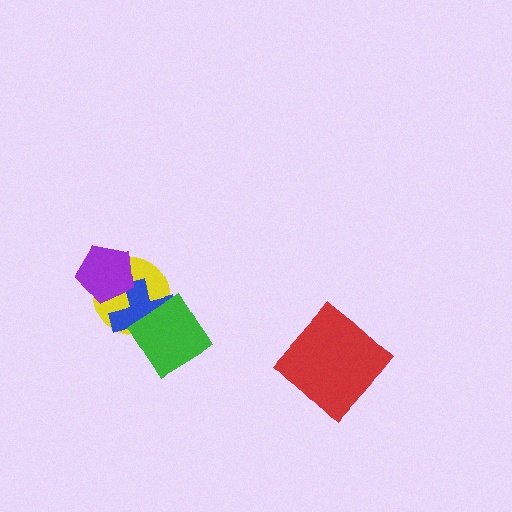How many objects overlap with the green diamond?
2 objects overlap with the green diamond.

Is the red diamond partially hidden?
No, no other shape covers it.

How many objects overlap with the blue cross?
3 objects overlap with the blue cross.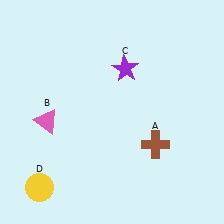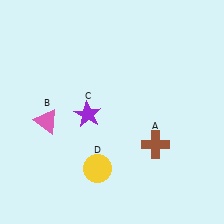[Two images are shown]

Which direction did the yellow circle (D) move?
The yellow circle (D) moved right.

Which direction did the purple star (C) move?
The purple star (C) moved down.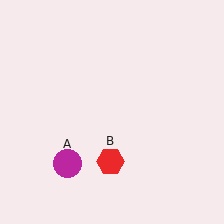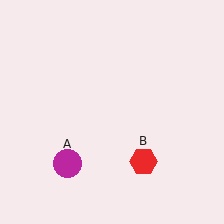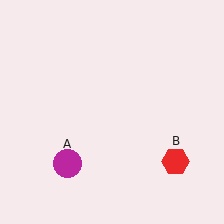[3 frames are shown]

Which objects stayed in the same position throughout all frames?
Magenta circle (object A) remained stationary.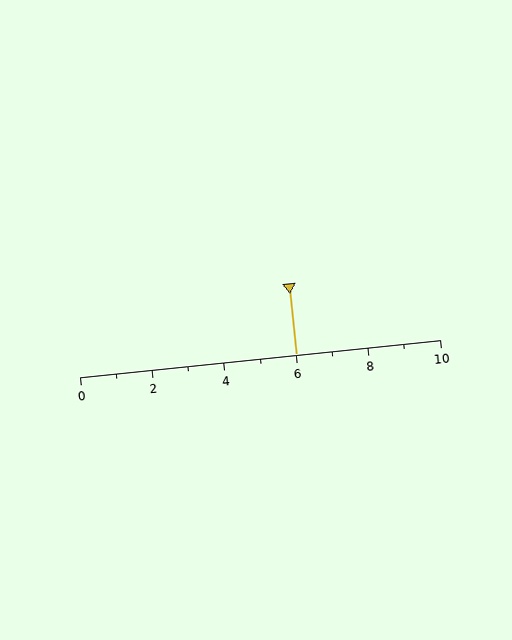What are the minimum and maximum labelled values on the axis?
The axis runs from 0 to 10.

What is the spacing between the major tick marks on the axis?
The major ticks are spaced 2 apart.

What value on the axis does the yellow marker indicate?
The marker indicates approximately 6.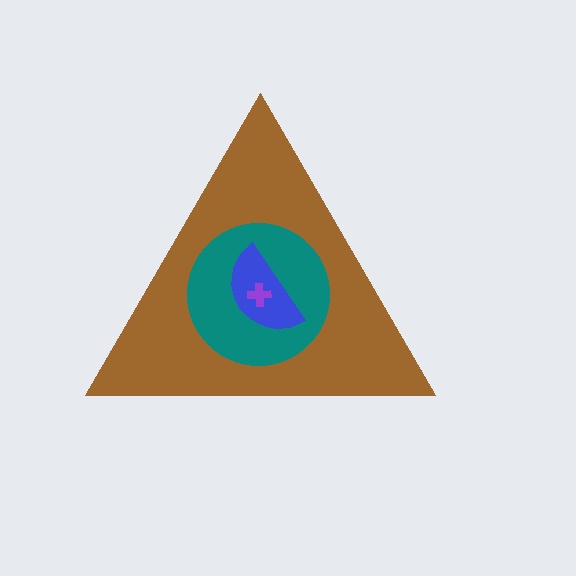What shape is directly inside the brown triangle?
The teal circle.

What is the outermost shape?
The brown triangle.